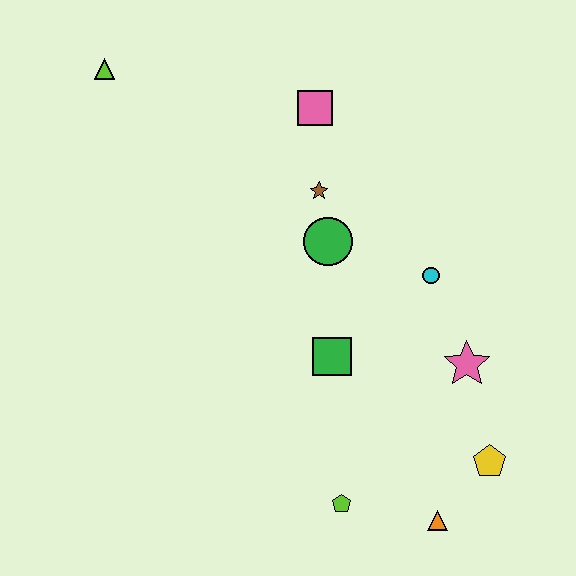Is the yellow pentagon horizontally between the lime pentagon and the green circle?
No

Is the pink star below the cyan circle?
Yes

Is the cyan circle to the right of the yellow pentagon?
No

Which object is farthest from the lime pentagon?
The lime triangle is farthest from the lime pentagon.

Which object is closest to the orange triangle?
The yellow pentagon is closest to the orange triangle.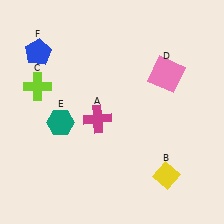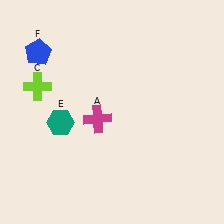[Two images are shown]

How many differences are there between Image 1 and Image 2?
There are 2 differences between the two images.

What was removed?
The pink square (D), the yellow diamond (B) were removed in Image 2.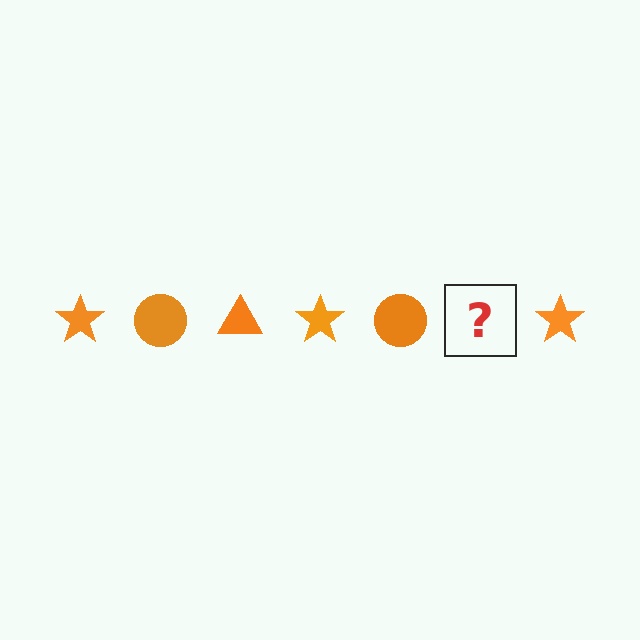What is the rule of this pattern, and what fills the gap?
The rule is that the pattern cycles through star, circle, triangle shapes in orange. The gap should be filled with an orange triangle.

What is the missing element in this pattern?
The missing element is an orange triangle.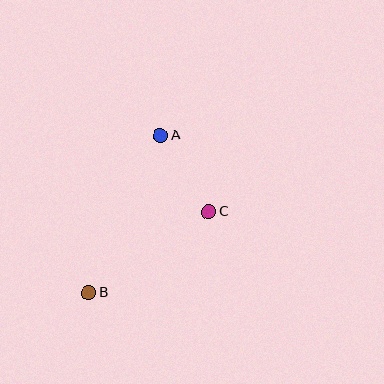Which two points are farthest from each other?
Points A and B are farthest from each other.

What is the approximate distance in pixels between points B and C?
The distance between B and C is approximately 144 pixels.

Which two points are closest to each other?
Points A and C are closest to each other.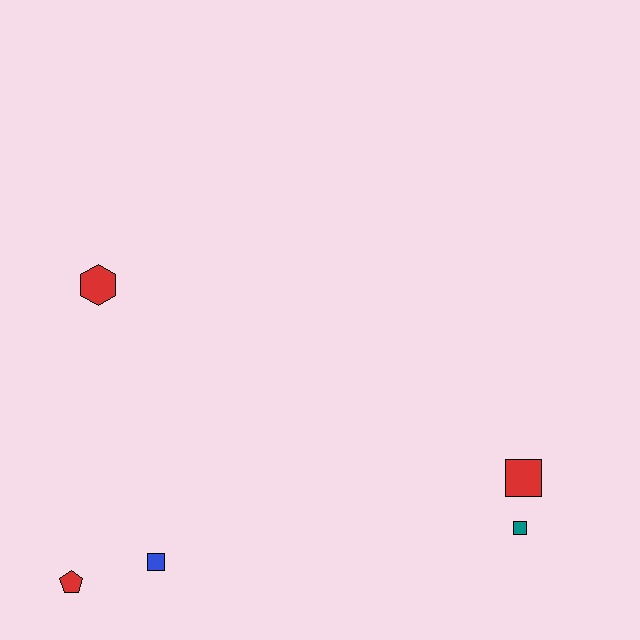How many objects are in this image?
There are 5 objects.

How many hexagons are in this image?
There is 1 hexagon.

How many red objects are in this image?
There are 3 red objects.